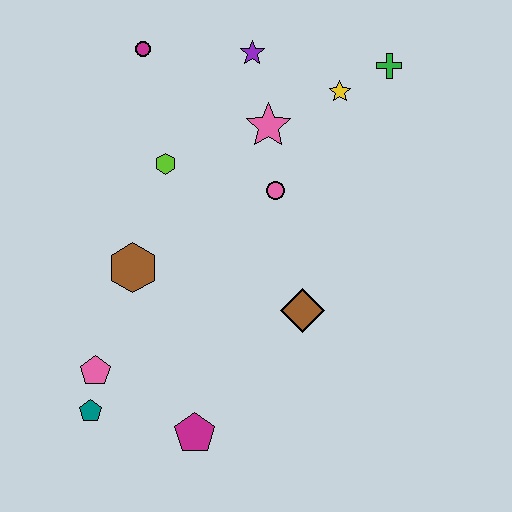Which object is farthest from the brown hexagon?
The green cross is farthest from the brown hexagon.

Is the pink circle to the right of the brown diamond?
No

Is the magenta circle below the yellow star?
No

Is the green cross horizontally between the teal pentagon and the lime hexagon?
No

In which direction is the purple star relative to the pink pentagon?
The purple star is above the pink pentagon.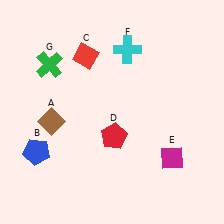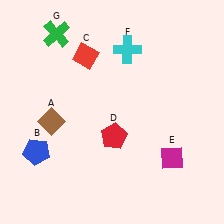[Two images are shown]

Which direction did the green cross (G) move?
The green cross (G) moved up.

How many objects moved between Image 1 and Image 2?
1 object moved between the two images.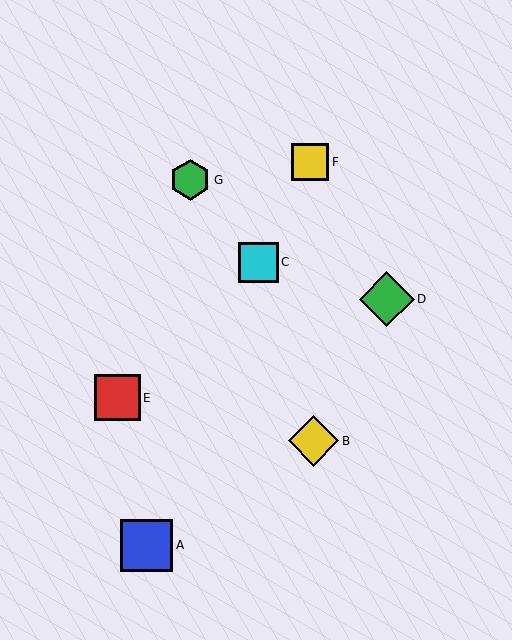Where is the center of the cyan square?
The center of the cyan square is at (259, 262).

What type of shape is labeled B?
Shape B is a yellow diamond.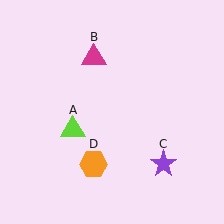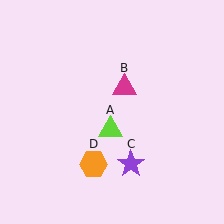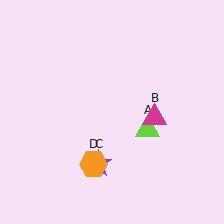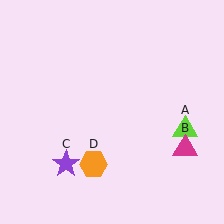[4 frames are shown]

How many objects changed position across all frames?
3 objects changed position: lime triangle (object A), magenta triangle (object B), purple star (object C).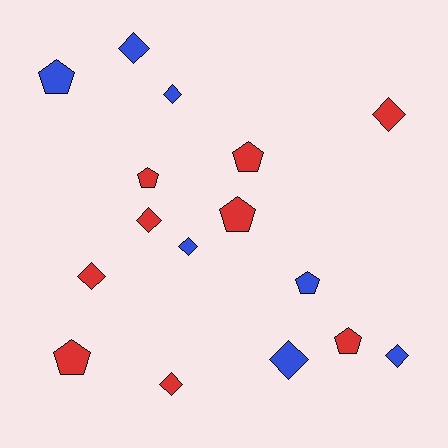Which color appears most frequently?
Red, with 9 objects.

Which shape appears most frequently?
Diamond, with 9 objects.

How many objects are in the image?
There are 16 objects.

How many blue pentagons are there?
There are 2 blue pentagons.